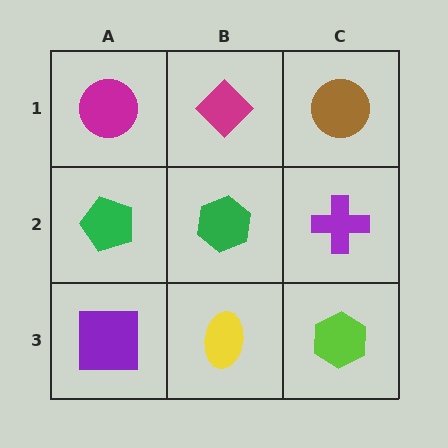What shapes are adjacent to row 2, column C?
A brown circle (row 1, column C), a lime hexagon (row 3, column C), a green hexagon (row 2, column B).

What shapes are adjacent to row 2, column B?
A magenta diamond (row 1, column B), a yellow ellipse (row 3, column B), a green pentagon (row 2, column A), a purple cross (row 2, column C).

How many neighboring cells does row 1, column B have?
3.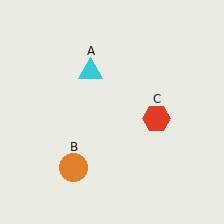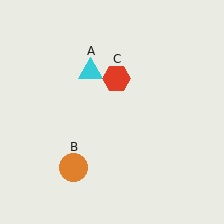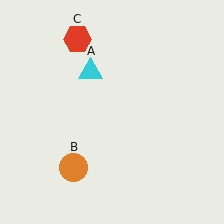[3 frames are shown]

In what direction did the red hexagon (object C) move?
The red hexagon (object C) moved up and to the left.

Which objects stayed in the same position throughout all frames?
Cyan triangle (object A) and orange circle (object B) remained stationary.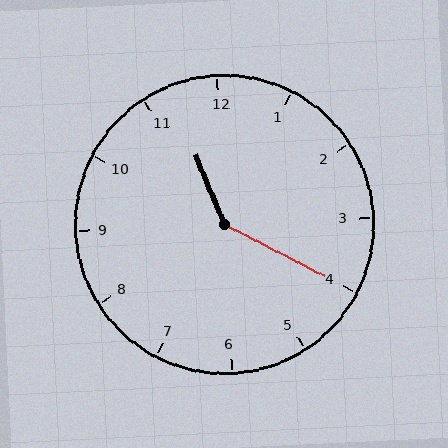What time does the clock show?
11:20.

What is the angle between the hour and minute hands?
Approximately 140 degrees.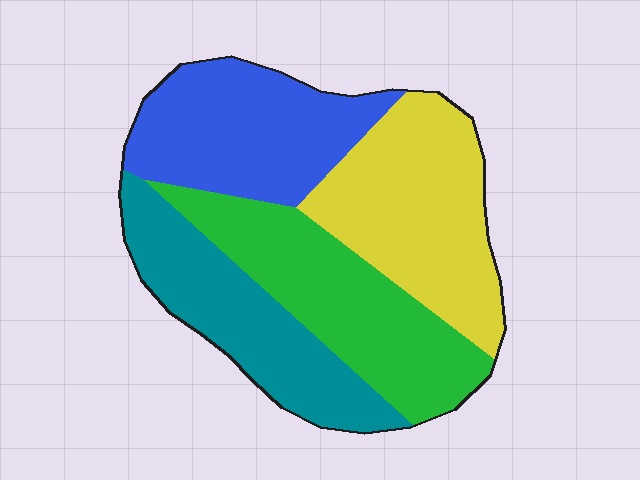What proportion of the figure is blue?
Blue covers 24% of the figure.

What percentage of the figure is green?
Green takes up about one quarter (1/4) of the figure.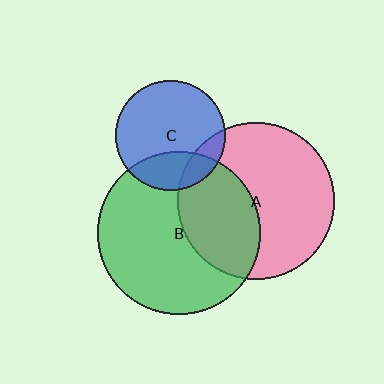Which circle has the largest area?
Circle B (green).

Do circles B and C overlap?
Yes.